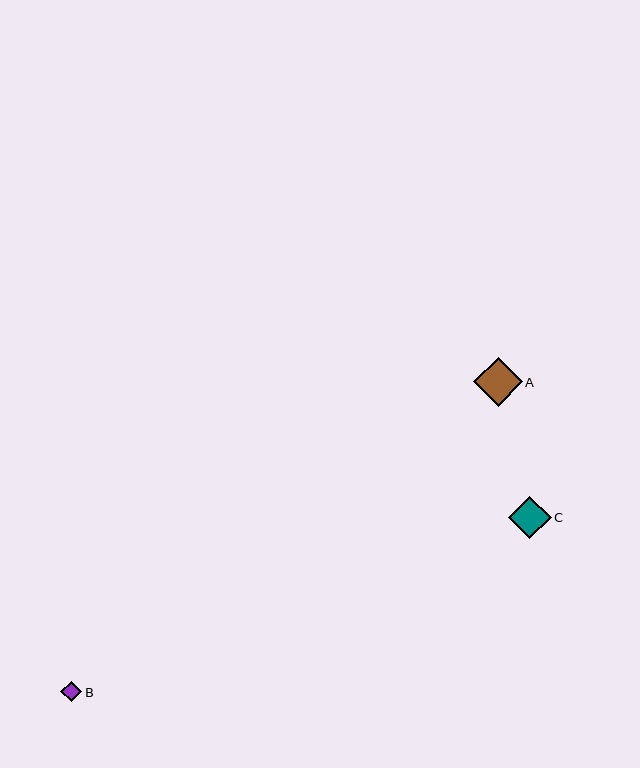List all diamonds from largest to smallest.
From largest to smallest: A, C, B.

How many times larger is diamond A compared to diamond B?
Diamond A is approximately 2.3 times the size of diamond B.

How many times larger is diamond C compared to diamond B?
Diamond C is approximately 2.0 times the size of diamond B.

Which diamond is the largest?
Diamond A is the largest with a size of approximately 49 pixels.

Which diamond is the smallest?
Diamond B is the smallest with a size of approximately 21 pixels.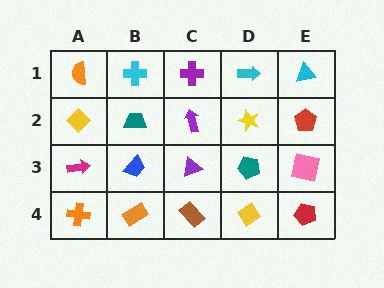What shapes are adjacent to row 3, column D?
A yellow star (row 2, column D), a yellow diamond (row 4, column D), a purple triangle (row 3, column C), a pink square (row 3, column E).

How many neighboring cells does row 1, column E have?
2.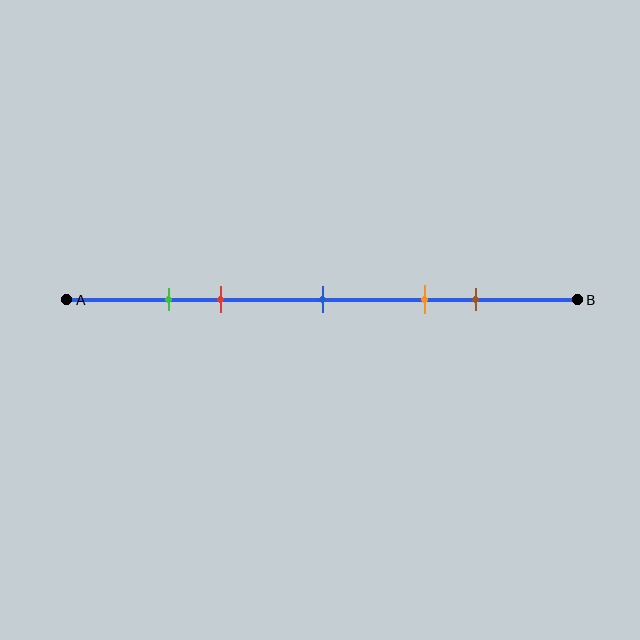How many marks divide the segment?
There are 5 marks dividing the segment.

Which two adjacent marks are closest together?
The green and red marks are the closest adjacent pair.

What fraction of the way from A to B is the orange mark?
The orange mark is approximately 70% (0.7) of the way from A to B.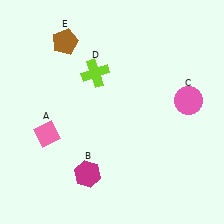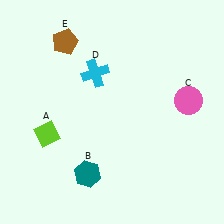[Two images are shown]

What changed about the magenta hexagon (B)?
In Image 1, B is magenta. In Image 2, it changed to teal.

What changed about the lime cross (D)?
In Image 1, D is lime. In Image 2, it changed to cyan.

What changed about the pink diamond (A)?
In Image 1, A is pink. In Image 2, it changed to lime.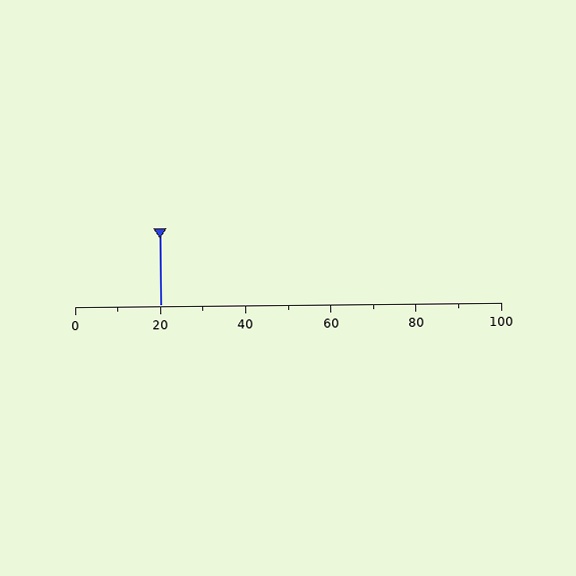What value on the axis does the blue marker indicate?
The marker indicates approximately 20.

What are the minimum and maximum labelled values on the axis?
The axis runs from 0 to 100.